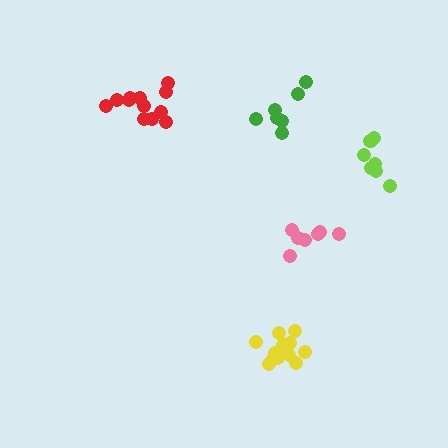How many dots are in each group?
Group 1: 13 dots, Group 2: 7 dots, Group 3: 7 dots, Group 4: 7 dots, Group 5: 12 dots (46 total).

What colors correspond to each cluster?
The clusters are colored: yellow, green, pink, lime, red.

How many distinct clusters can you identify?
There are 5 distinct clusters.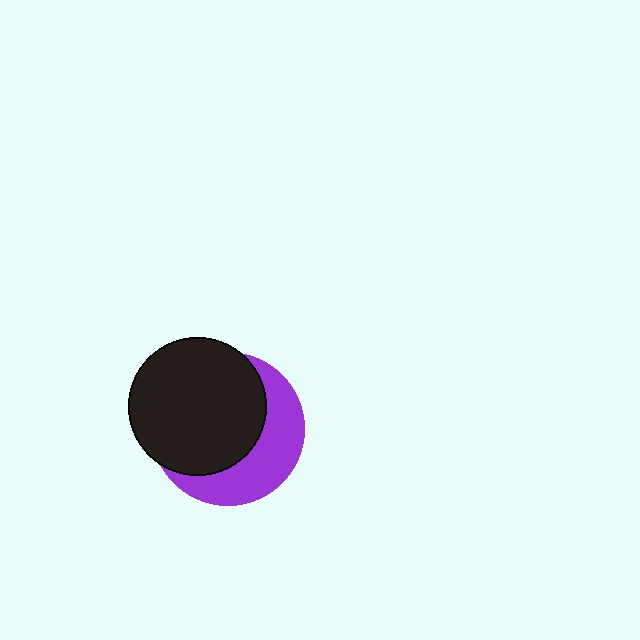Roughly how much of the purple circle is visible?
A small part of it is visible (roughly 39%).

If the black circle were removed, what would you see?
You would see the complete purple circle.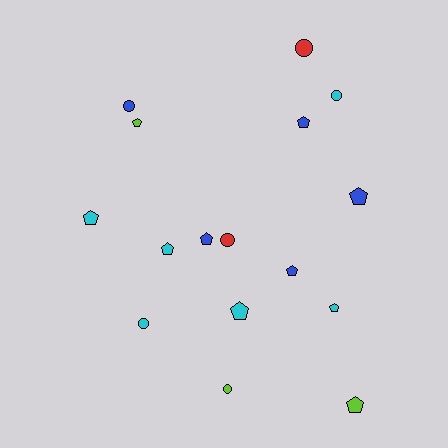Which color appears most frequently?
Cyan, with 6 objects.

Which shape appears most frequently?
Pentagon, with 10 objects.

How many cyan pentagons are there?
There are 4 cyan pentagons.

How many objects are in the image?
There are 16 objects.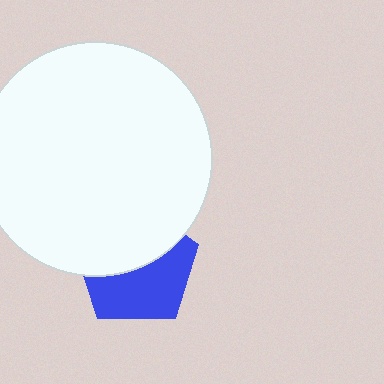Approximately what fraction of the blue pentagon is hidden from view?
Roughly 49% of the blue pentagon is hidden behind the white circle.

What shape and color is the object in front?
The object in front is a white circle.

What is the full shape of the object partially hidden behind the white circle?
The partially hidden object is a blue pentagon.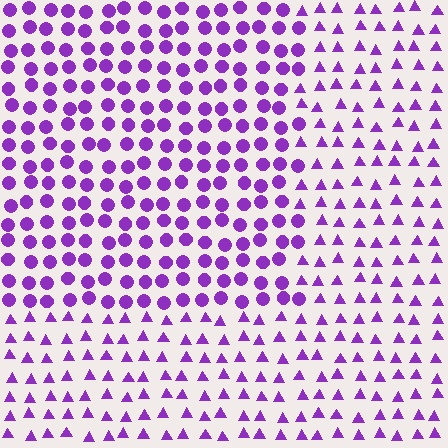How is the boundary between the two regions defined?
The boundary is defined by a change in element shape: circles inside vs. triangles outside. All elements share the same color and spacing.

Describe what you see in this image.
The image is filled with small purple elements arranged in a uniform grid. A rectangle-shaped region contains circles, while the surrounding area contains triangles. The boundary is defined purely by the change in element shape.